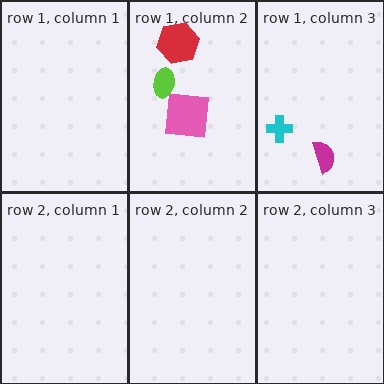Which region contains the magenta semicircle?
The row 1, column 3 region.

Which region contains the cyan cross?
The row 1, column 3 region.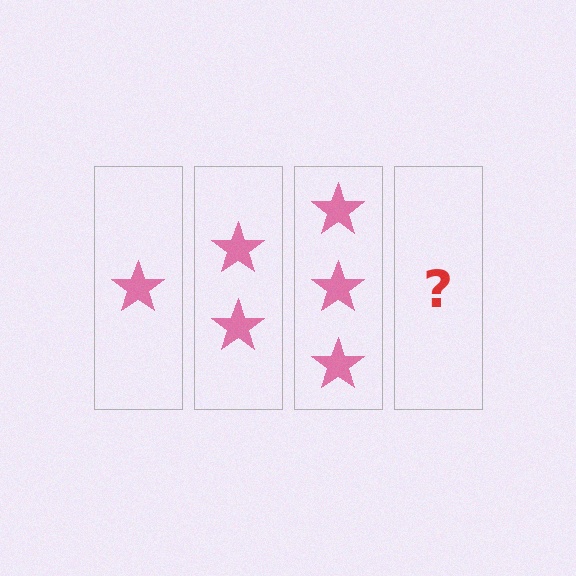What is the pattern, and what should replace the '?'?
The pattern is that each step adds one more star. The '?' should be 4 stars.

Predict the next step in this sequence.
The next step is 4 stars.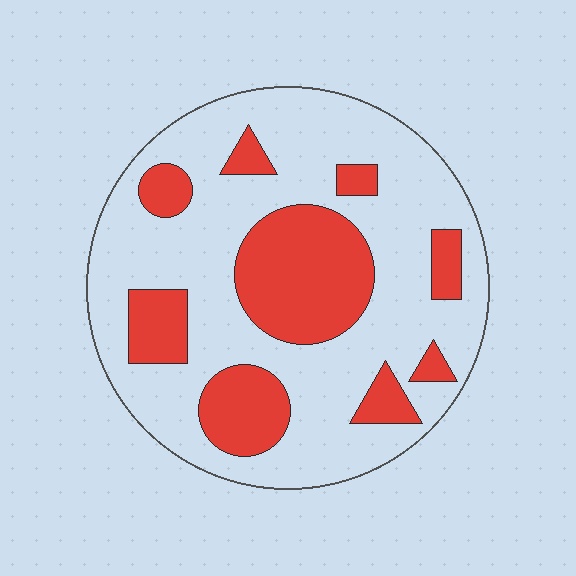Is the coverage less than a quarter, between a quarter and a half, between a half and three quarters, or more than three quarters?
Between a quarter and a half.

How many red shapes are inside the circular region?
9.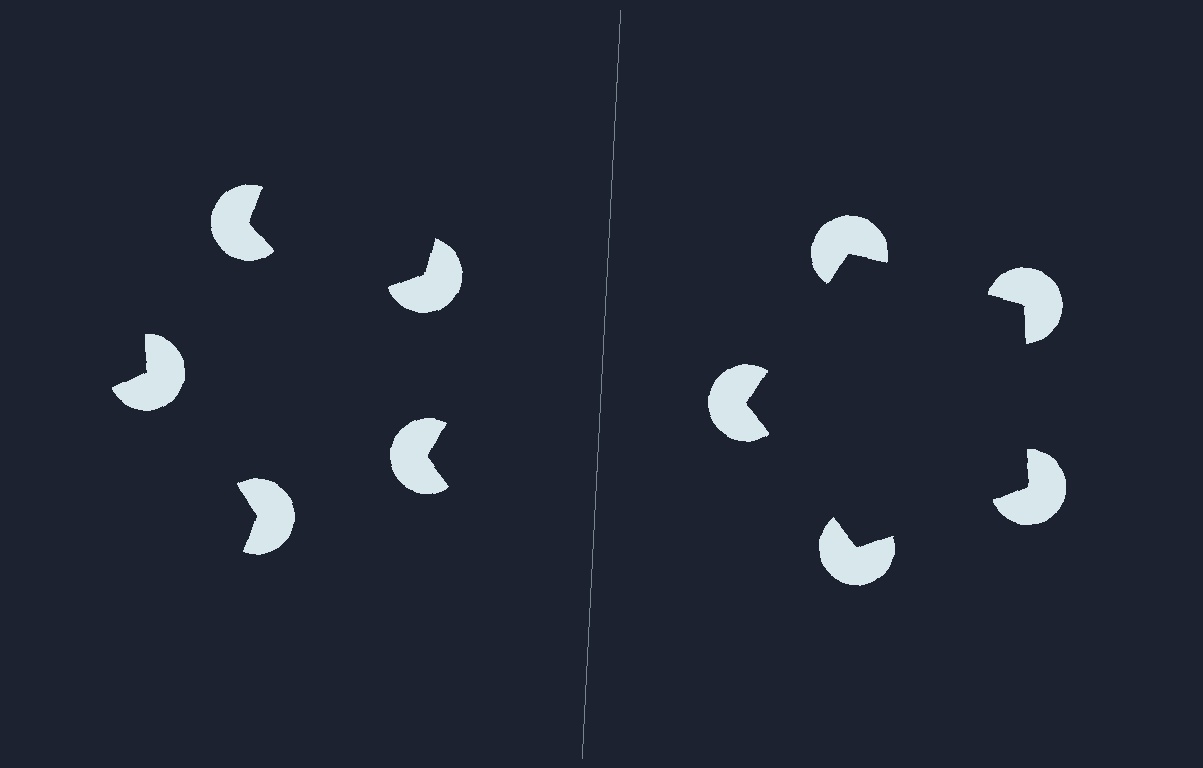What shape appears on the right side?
An illusory pentagon.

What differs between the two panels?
The pac-man discs are positioned identically on both sides; only the wedge orientations differ. On the right they align to a pentagon; on the left they are misaligned.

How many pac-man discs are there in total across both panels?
10 — 5 on each side.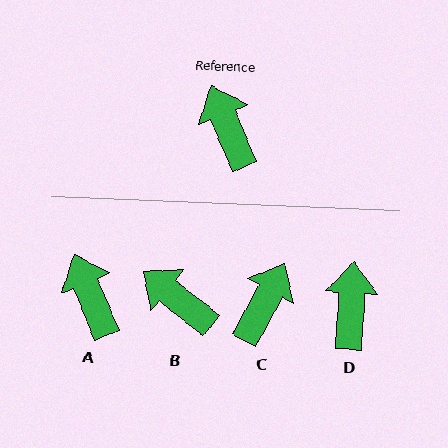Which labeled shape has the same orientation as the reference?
A.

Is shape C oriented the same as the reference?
No, it is off by about 51 degrees.